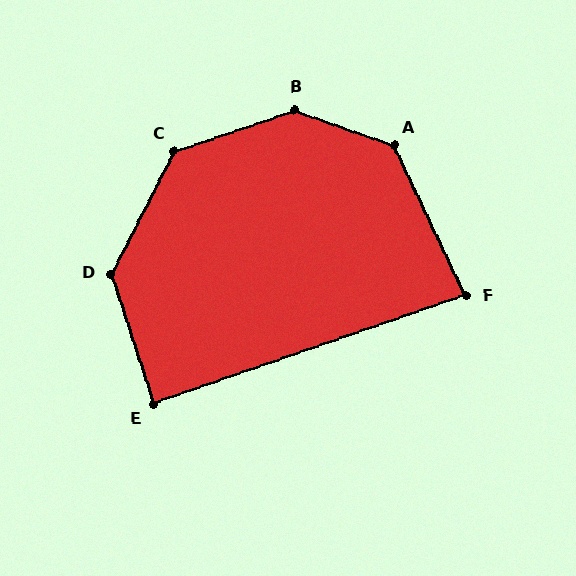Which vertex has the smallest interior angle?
F, at approximately 84 degrees.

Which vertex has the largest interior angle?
B, at approximately 142 degrees.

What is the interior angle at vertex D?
Approximately 135 degrees (obtuse).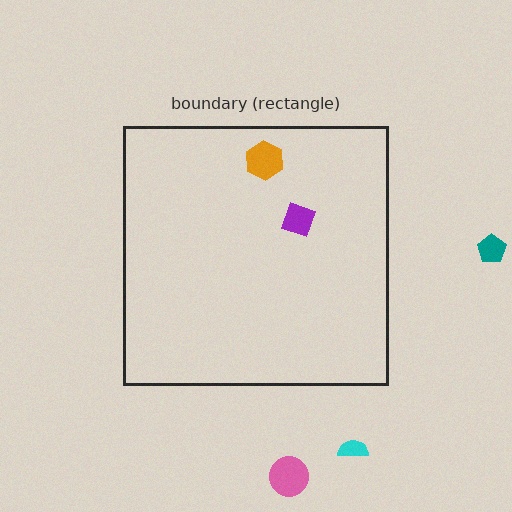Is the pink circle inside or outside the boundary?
Outside.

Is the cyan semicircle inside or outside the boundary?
Outside.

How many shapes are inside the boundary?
2 inside, 3 outside.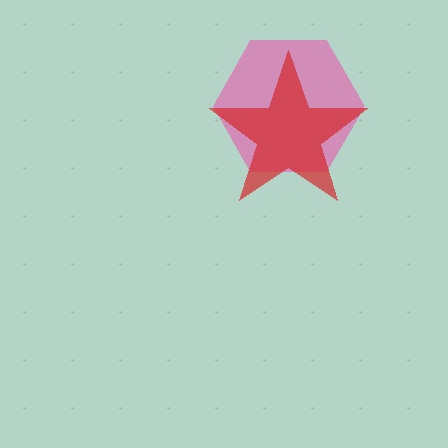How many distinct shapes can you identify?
There are 2 distinct shapes: a pink hexagon, a red star.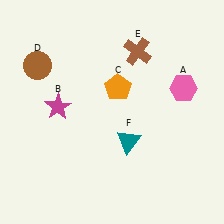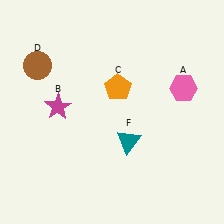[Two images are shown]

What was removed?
The brown cross (E) was removed in Image 2.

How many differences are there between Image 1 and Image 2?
There is 1 difference between the two images.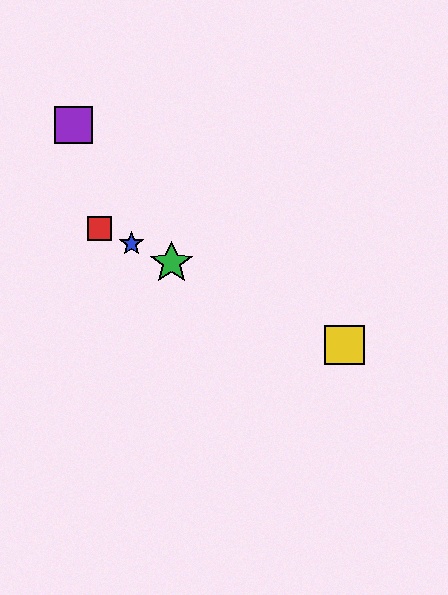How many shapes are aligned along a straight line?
4 shapes (the red square, the blue star, the green star, the yellow square) are aligned along a straight line.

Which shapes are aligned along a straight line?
The red square, the blue star, the green star, the yellow square are aligned along a straight line.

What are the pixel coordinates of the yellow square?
The yellow square is at (345, 345).